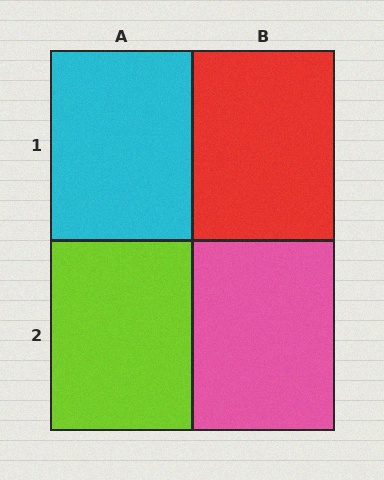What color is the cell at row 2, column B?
Pink.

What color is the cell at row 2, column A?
Lime.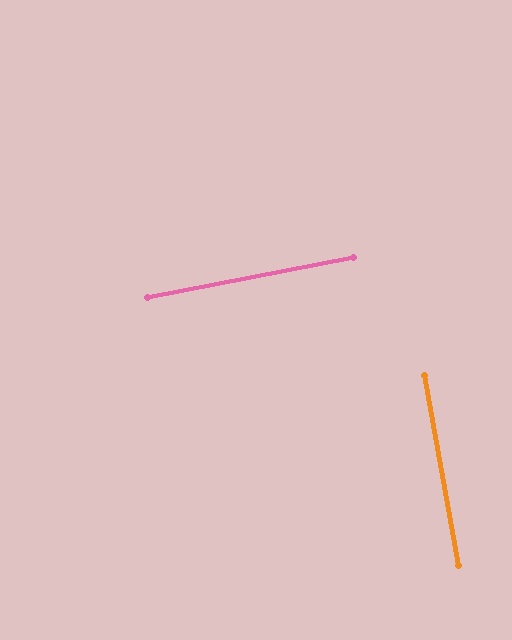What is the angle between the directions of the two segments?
Approximately 89 degrees.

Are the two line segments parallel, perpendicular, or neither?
Perpendicular — they meet at approximately 89°.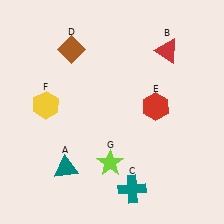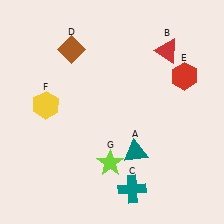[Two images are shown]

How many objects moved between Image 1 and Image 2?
2 objects moved between the two images.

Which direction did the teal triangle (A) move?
The teal triangle (A) moved right.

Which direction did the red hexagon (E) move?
The red hexagon (E) moved up.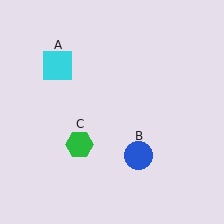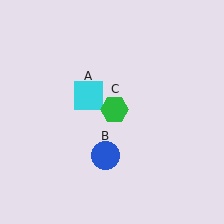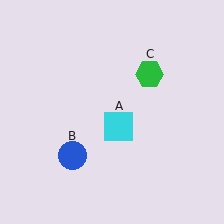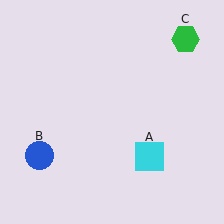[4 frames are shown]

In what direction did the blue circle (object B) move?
The blue circle (object B) moved left.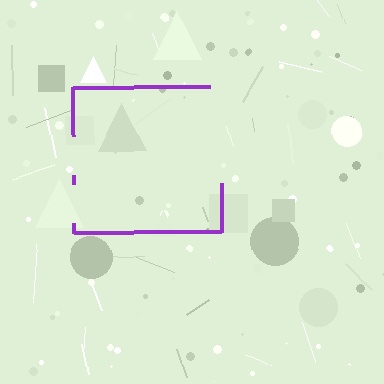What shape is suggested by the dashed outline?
The dashed outline suggests a square.